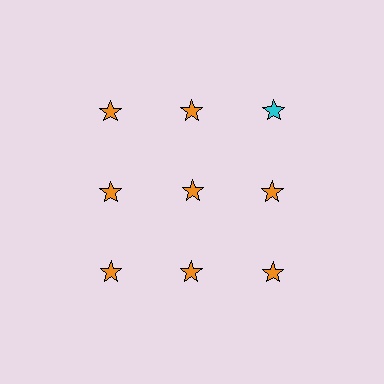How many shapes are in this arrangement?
There are 9 shapes arranged in a grid pattern.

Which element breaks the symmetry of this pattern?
The cyan star in the top row, center column breaks the symmetry. All other shapes are orange stars.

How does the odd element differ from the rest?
It has a different color: cyan instead of orange.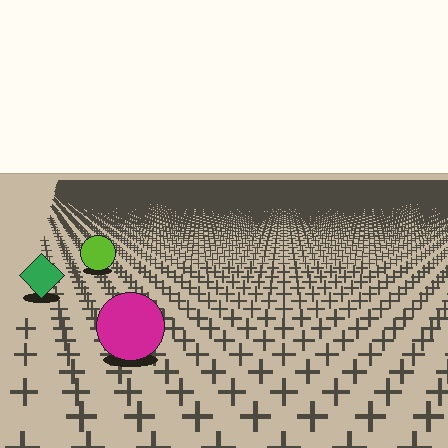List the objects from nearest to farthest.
From nearest to farthest: the magenta circle, the green diamond, the lime circle.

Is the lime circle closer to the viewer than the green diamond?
No. The green diamond is closer — you can tell from the texture gradient: the ground texture is coarser near it.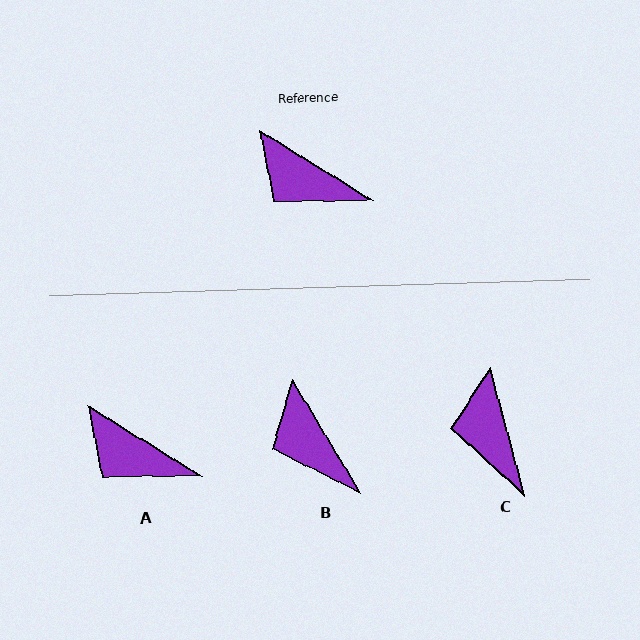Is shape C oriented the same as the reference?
No, it is off by about 43 degrees.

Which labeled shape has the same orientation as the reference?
A.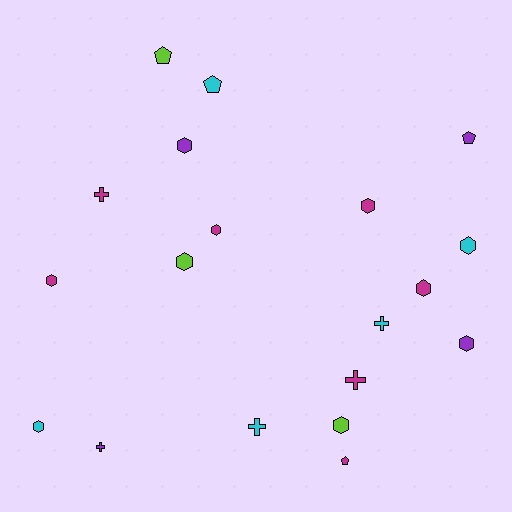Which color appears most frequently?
Magenta, with 7 objects.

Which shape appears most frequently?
Hexagon, with 10 objects.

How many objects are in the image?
There are 19 objects.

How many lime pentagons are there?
There is 1 lime pentagon.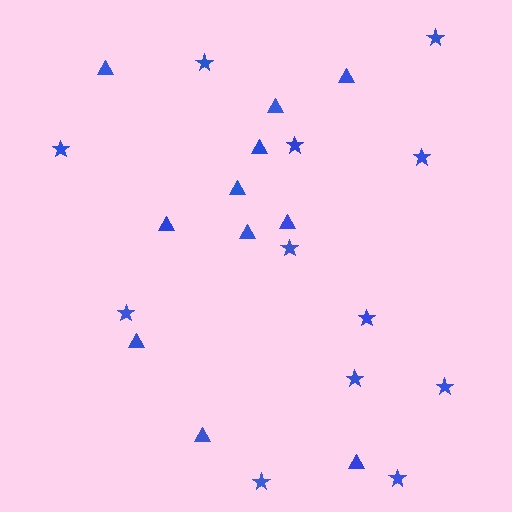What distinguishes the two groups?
There are 2 groups: one group of triangles (11) and one group of stars (12).